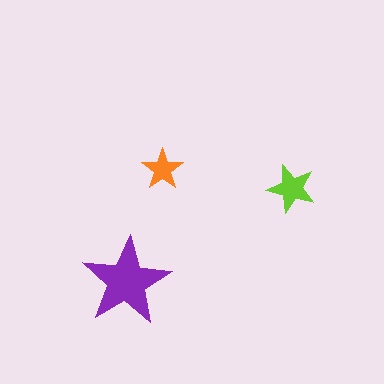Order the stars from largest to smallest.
the purple one, the lime one, the orange one.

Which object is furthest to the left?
The purple star is leftmost.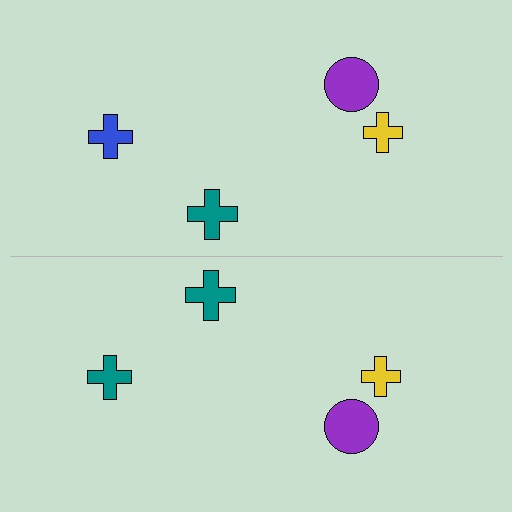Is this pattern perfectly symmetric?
No, the pattern is not perfectly symmetric. The teal cross on the bottom side breaks the symmetry — its mirror counterpart is blue.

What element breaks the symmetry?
The teal cross on the bottom side breaks the symmetry — its mirror counterpart is blue.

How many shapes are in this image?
There are 8 shapes in this image.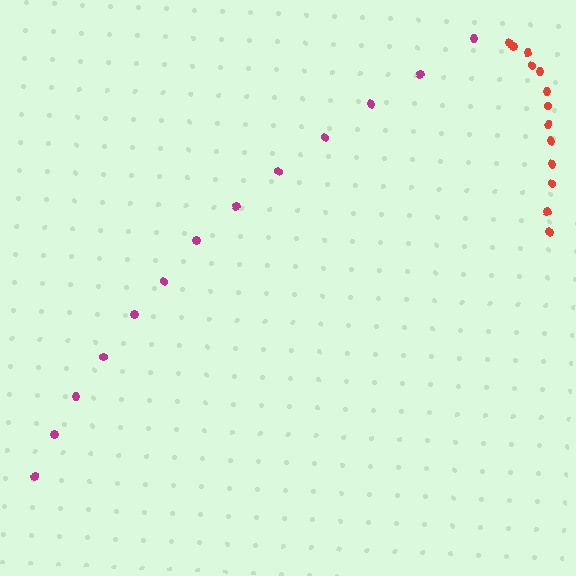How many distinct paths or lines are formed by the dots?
There are 2 distinct paths.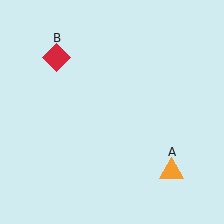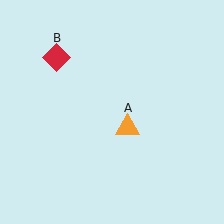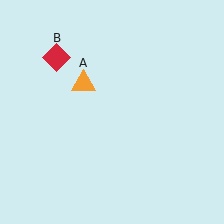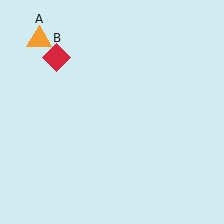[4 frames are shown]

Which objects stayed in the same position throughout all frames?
Red diamond (object B) remained stationary.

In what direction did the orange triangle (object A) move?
The orange triangle (object A) moved up and to the left.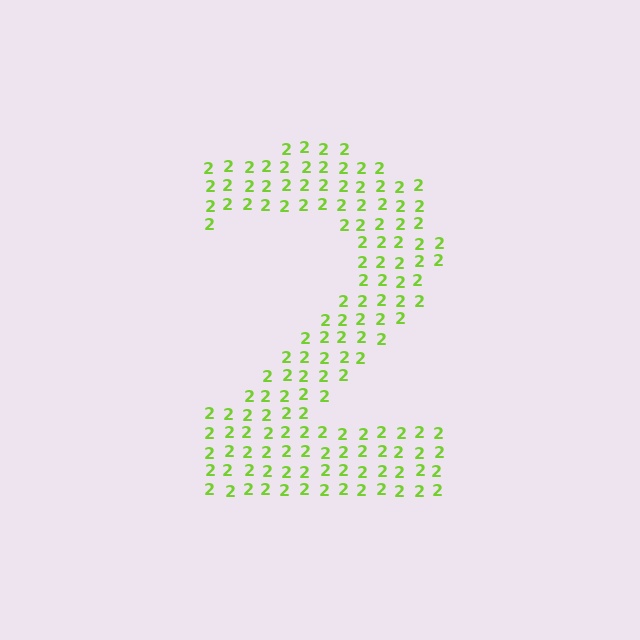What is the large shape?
The large shape is the digit 2.